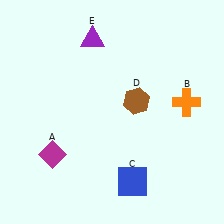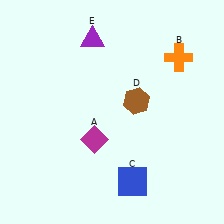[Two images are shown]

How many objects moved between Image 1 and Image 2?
2 objects moved between the two images.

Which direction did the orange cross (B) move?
The orange cross (B) moved up.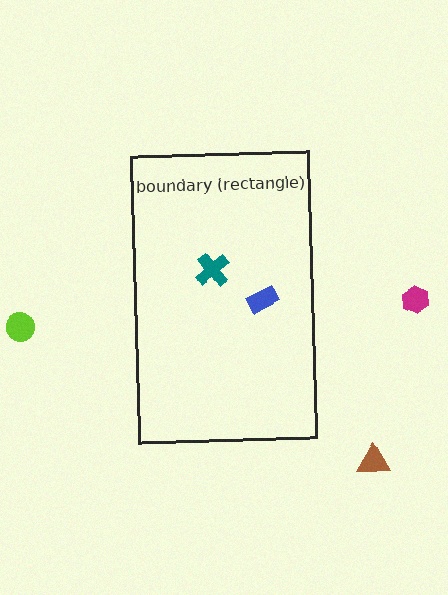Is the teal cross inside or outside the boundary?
Inside.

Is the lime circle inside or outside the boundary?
Outside.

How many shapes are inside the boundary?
2 inside, 3 outside.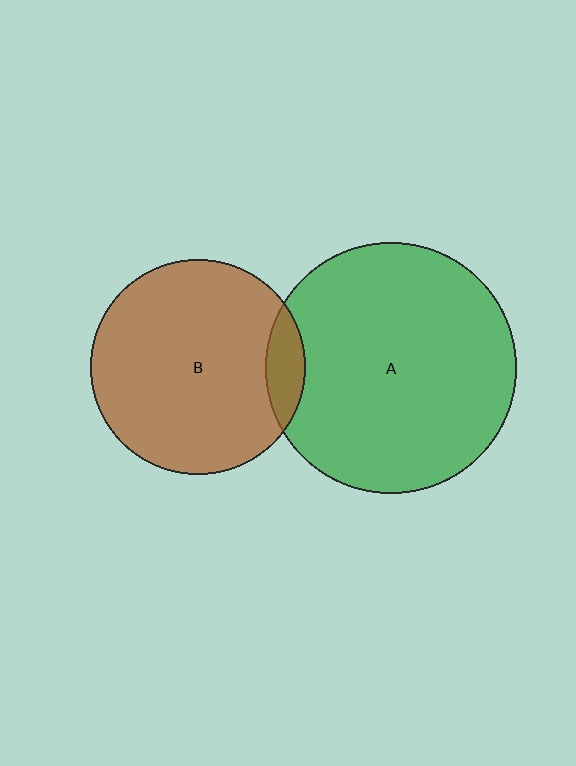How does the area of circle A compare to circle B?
Approximately 1.4 times.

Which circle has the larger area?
Circle A (green).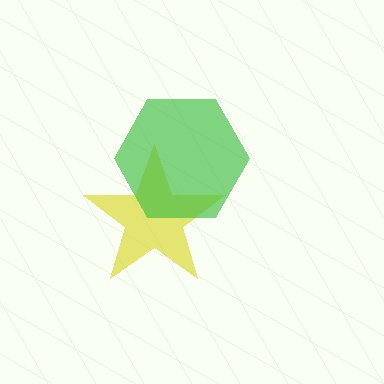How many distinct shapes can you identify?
There are 2 distinct shapes: a yellow star, a green hexagon.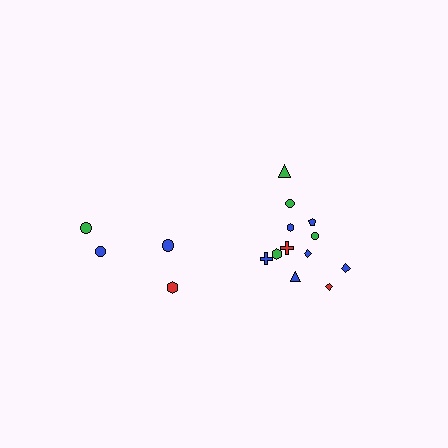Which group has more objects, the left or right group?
The right group.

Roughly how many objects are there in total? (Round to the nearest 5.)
Roughly 15 objects in total.